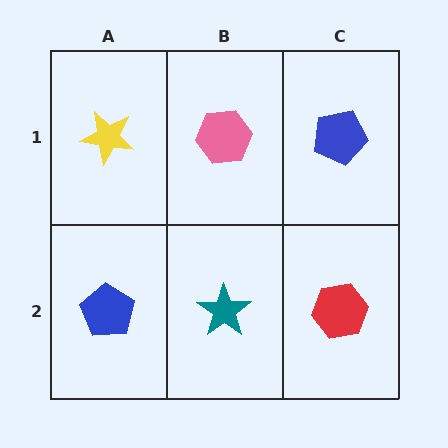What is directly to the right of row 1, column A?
A pink hexagon.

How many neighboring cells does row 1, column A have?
2.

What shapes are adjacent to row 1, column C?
A red hexagon (row 2, column C), a pink hexagon (row 1, column B).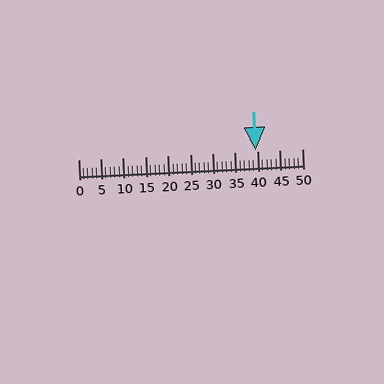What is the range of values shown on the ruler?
The ruler shows values from 0 to 50.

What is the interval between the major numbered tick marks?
The major tick marks are spaced 5 units apart.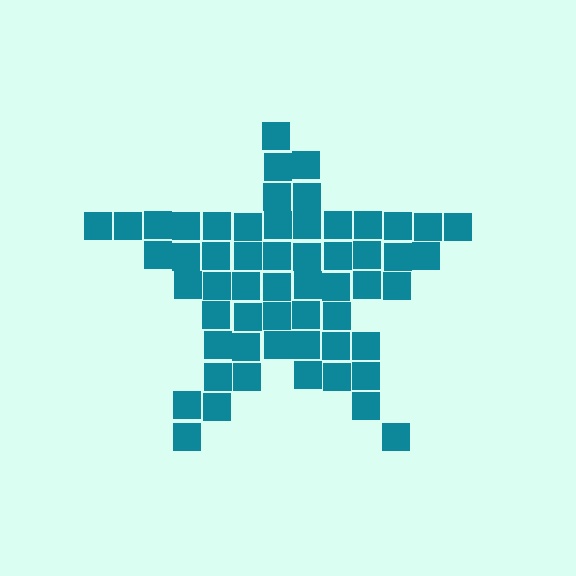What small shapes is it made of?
It is made of small squares.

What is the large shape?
The large shape is a star.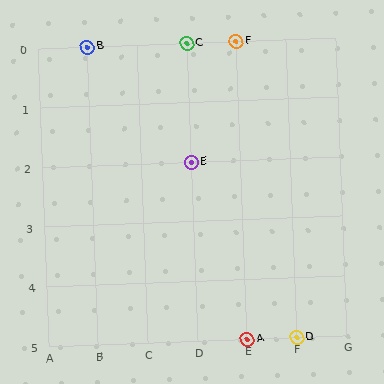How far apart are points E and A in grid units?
Points E and A are 1 column and 3 rows apart (about 3.2 grid units diagonally).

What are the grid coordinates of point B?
Point B is at grid coordinates (B, 0).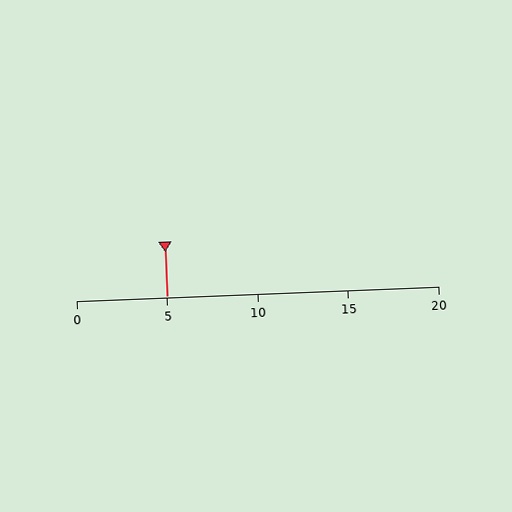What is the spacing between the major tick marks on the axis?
The major ticks are spaced 5 apart.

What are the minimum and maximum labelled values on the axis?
The axis runs from 0 to 20.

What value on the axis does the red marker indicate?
The marker indicates approximately 5.